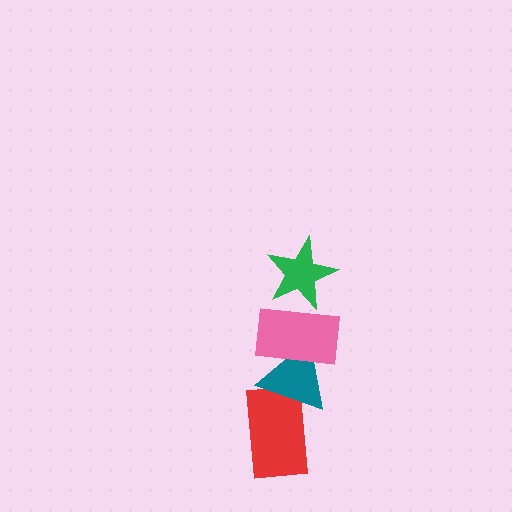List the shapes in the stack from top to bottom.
From top to bottom: the green star, the pink rectangle, the teal triangle, the red rectangle.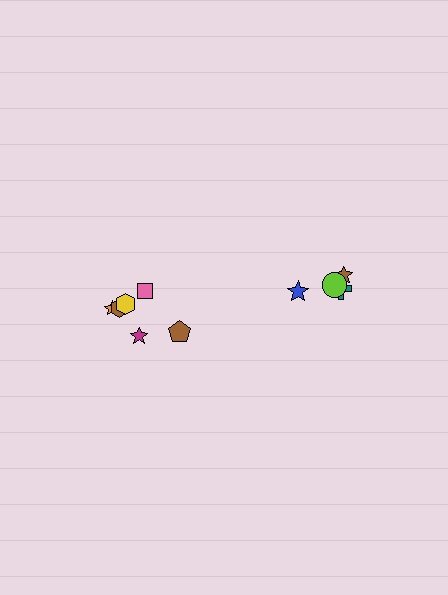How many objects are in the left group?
There are 6 objects.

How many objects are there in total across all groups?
There are 10 objects.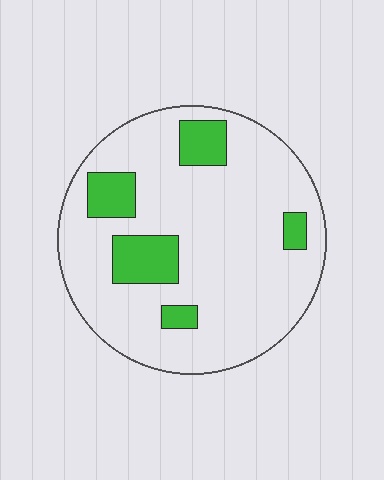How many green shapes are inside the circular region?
5.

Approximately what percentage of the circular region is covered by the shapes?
Approximately 15%.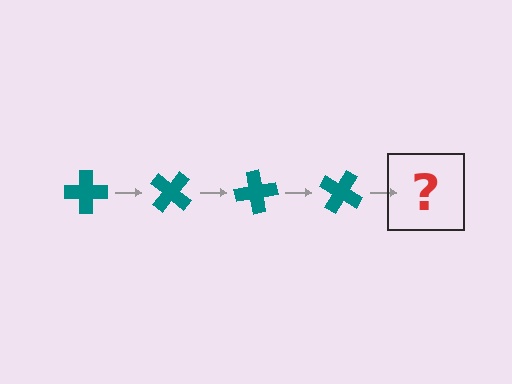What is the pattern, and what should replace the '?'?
The pattern is that the cross rotates 40 degrees each step. The '?' should be a teal cross rotated 160 degrees.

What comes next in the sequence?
The next element should be a teal cross rotated 160 degrees.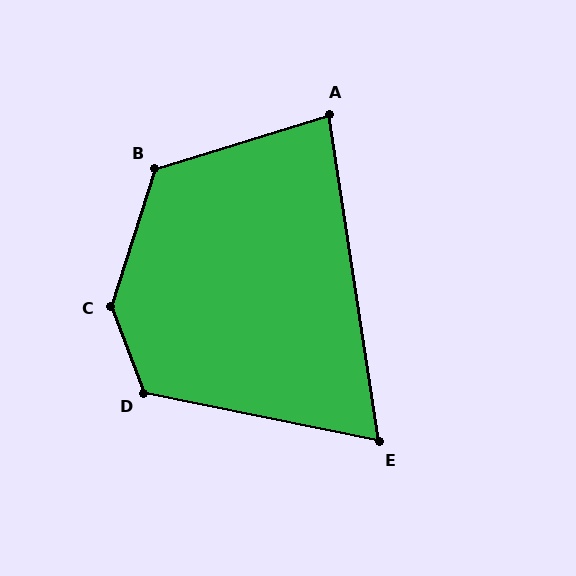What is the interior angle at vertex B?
Approximately 125 degrees (obtuse).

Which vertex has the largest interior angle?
C, at approximately 141 degrees.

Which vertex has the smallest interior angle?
E, at approximately 70 degrees.